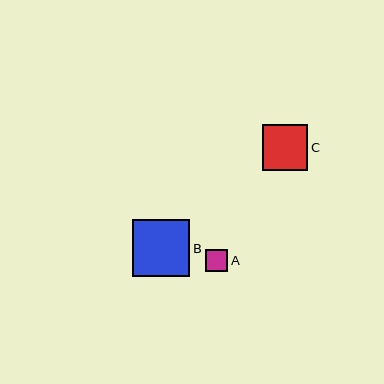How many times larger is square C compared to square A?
Square C is approximately 2.0 times the size of square A.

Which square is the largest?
Square B is the largest with a size of approximately 57 pixels.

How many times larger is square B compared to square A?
Square B is approximately 2.6 times the size of square A.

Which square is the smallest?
Square A is the smallest with a size of approximately 22 pixels.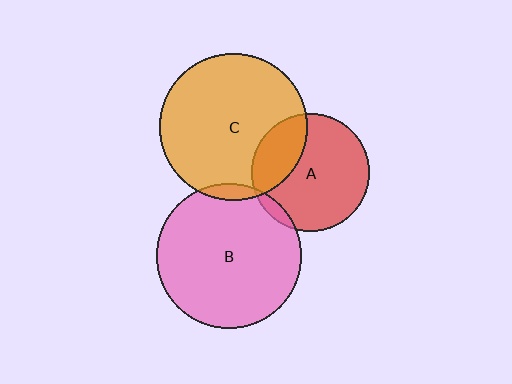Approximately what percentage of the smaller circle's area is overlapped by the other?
Approximately 5%.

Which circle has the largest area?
Circle C (orange).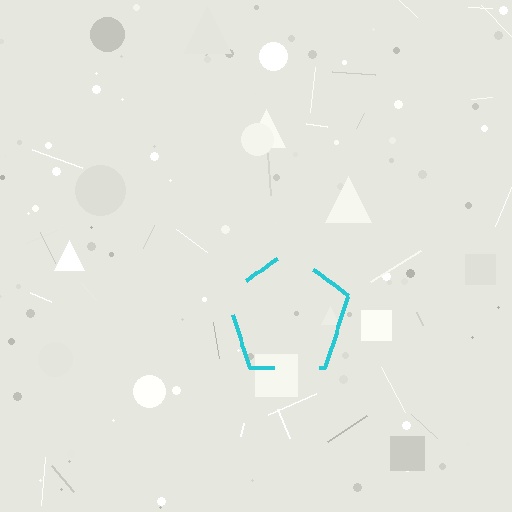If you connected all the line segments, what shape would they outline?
They would outline a pentagon.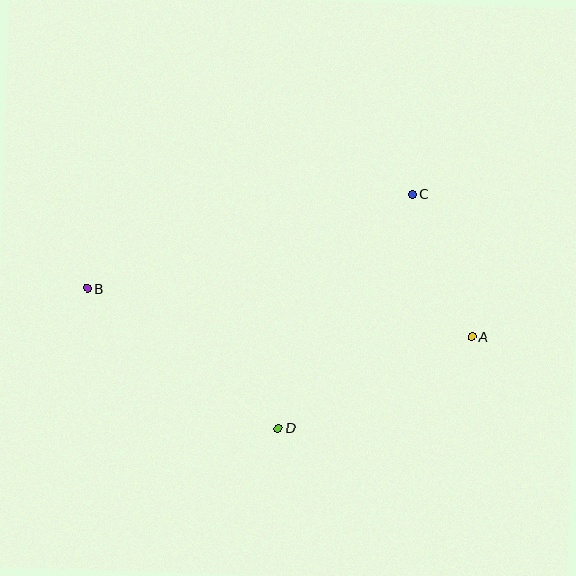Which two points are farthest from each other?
Points A and B are farthest from each other.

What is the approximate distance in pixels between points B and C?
The distance between B and C is approximately 339 pixels.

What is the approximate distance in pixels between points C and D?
The distance between C and D is approximately 270 pixels.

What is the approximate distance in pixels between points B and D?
The distance between B and D is approximately 237 pixels.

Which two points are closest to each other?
Points A and C are closest to each other.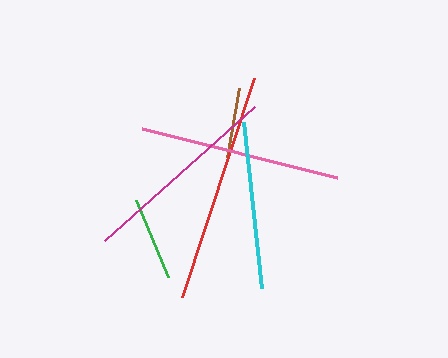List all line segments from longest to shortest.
From longest to shortest: red, pink, magenta, cyan, green, brown.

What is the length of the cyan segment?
The cyan segment is approximately 167 pixels long.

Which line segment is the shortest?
The brown line is the shortest at approximately 70 pixels.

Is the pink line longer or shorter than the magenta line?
The pink line is longer than the magenta line.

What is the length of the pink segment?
The pink segment is approximately 201 pixels long.